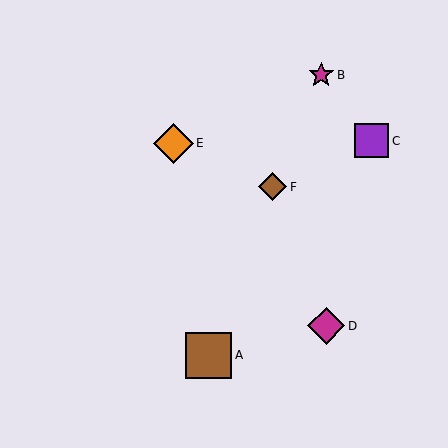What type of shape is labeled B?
Shape B is a magenta star.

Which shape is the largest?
The brown square (labeled A) is the largest.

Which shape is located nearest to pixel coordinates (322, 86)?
The magenta star (labeled B) at (321, 75) is nearest to that location.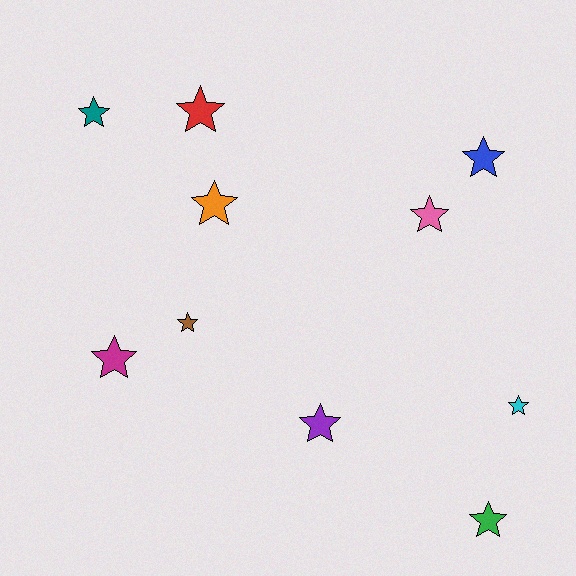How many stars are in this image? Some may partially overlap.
There are 10 stars.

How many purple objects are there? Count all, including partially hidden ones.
There is 1 purple object.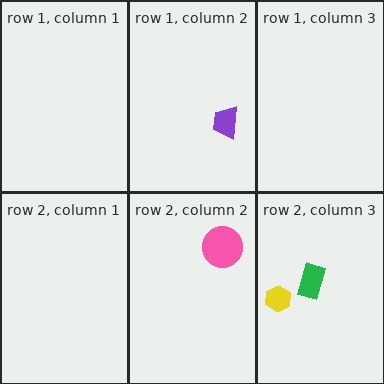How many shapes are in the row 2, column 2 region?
1.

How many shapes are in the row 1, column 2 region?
1.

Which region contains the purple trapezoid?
The row 1, column 2 region.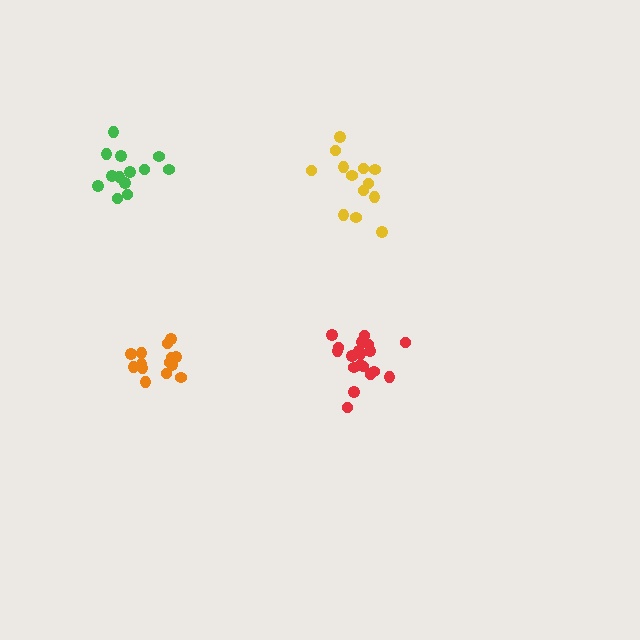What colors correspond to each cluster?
The clusters are colored: yellow, red, green, orange.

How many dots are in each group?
Group 1: 13 dots, Group 2: 19 dots, Group 3: 13 dots, Group 4: 15 dots (60 total).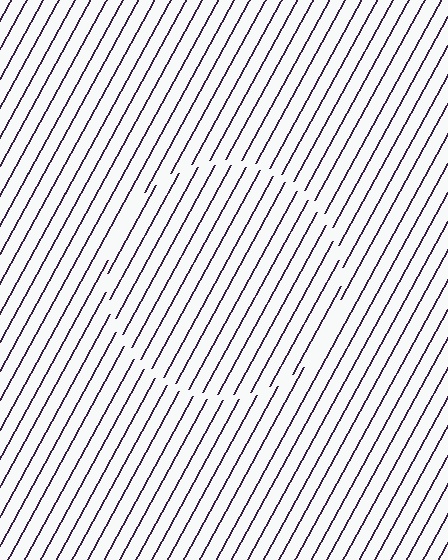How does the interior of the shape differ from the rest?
The interior of the shape contains the same grating, shifted by half a period — the contour is defined by the phase discontinuity where line-ends from the inner and outer gratings abut.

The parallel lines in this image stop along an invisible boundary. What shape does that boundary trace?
An illusory circle. The interior of the shape contains the same grating, shifted by half a period — the contour is defined by the phase discontinuity where line-ends from the inner and outer gratings abut.